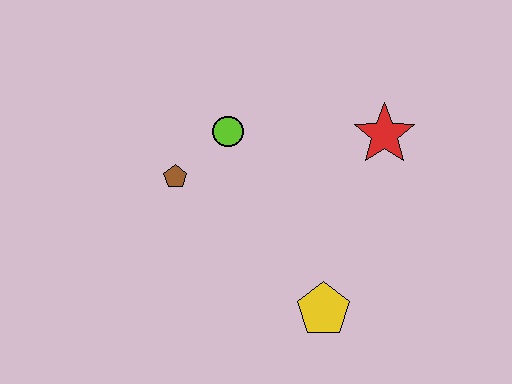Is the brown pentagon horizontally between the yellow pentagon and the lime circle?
No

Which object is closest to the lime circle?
The brown pentagon is closest to the lime circle.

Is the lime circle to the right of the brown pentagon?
Yes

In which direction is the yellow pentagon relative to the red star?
The yellow pentagon is below the red star.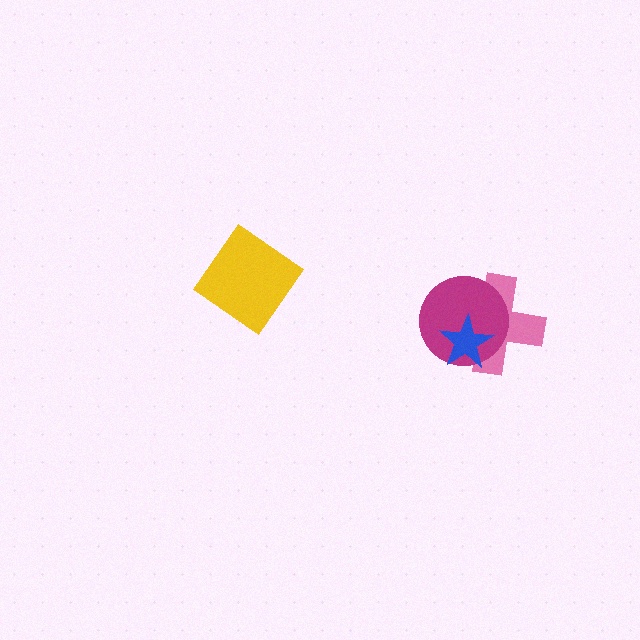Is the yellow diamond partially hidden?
No, no other shape covers it.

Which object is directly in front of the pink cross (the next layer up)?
The magenta circle is directly in front of the pink cross.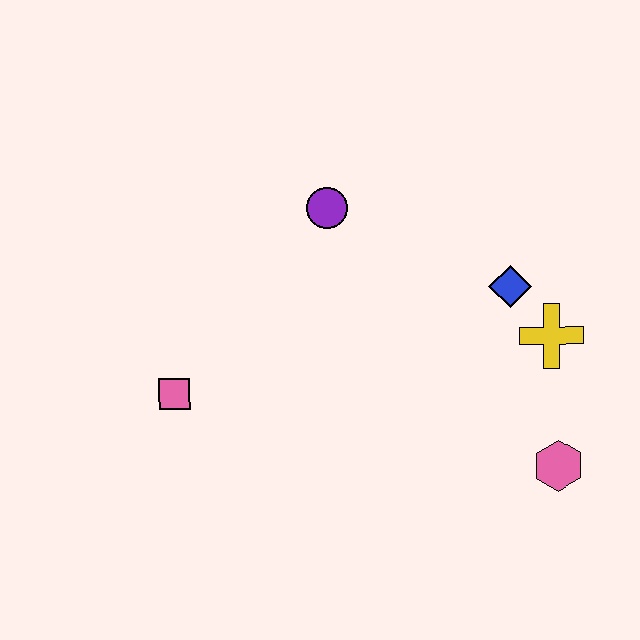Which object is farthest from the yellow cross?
The pink square is farthest from the yellow cross.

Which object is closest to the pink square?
The purple circle is closest to the pink square.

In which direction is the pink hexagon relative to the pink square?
The pink hexagon is to the right of the pink square.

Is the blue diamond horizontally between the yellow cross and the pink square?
Yes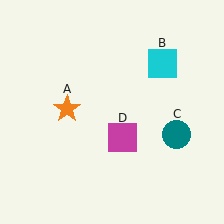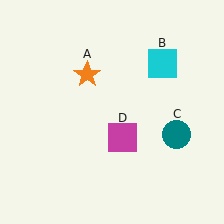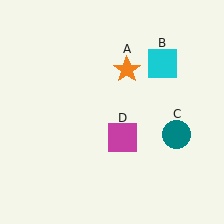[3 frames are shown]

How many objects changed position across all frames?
1 object changed position: orange star (object A).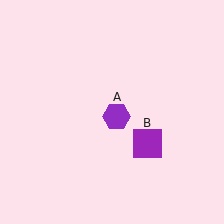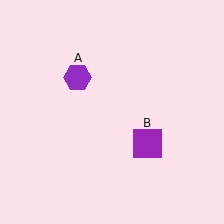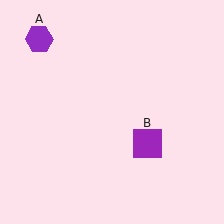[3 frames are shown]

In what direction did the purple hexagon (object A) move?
The purple hexagon (object A) moved up and to the left.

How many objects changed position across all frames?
1 object changed position: purple hexagon (object A).